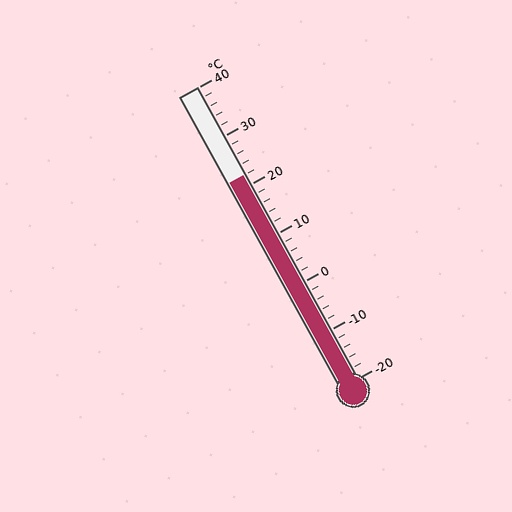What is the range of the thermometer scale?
The thermometer scale ranges from -20°C to 40°C.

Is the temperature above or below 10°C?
The temperature is above 10°C.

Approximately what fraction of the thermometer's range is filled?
The thermometer is filled to approximately 70% of its range.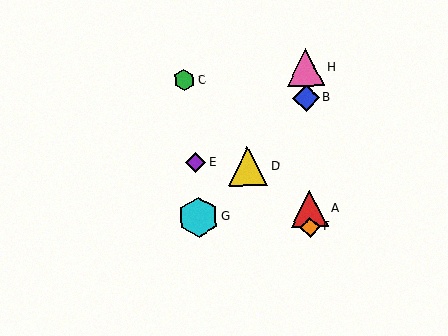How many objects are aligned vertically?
4 objects (A, B, F, H) are aligned vertically.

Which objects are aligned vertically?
Objects A, B, F, H are aligned vertically.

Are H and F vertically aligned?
Yes, both are at x≈305.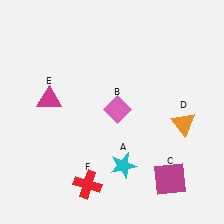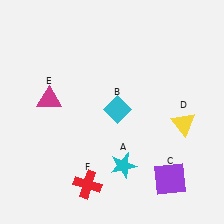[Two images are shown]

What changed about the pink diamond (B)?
In Image 1, B is pink. In Image 2, it changed to cyan.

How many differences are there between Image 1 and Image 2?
There are 3 differences between the two images.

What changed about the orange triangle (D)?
In Image 1, D is orange. In Image 2, it changed to yellow.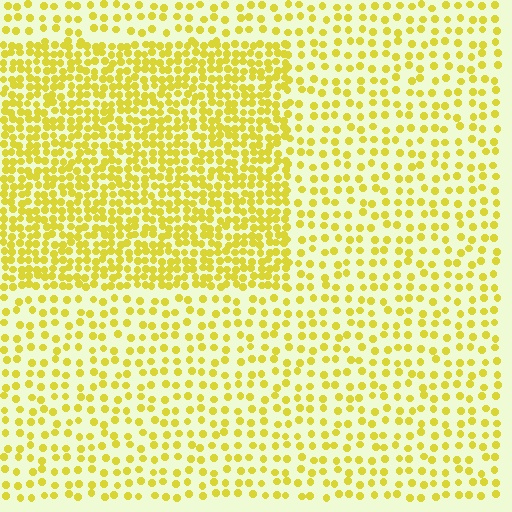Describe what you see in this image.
The image contains small yellow elements arranged at two different densities. A rectangle-shaped region is visible where the elements are more densely packed than the surrounding area.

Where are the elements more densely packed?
The elements are more densely packed inside the rectangle boundary.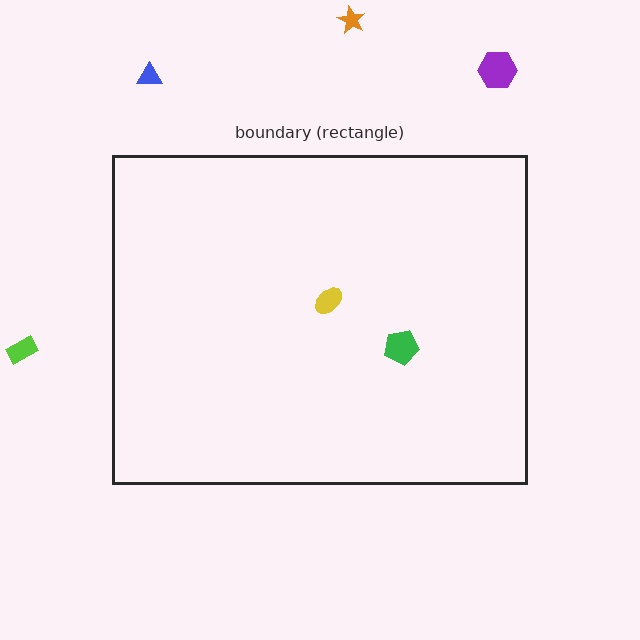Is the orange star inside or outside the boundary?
Outside.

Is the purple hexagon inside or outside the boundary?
Outside.